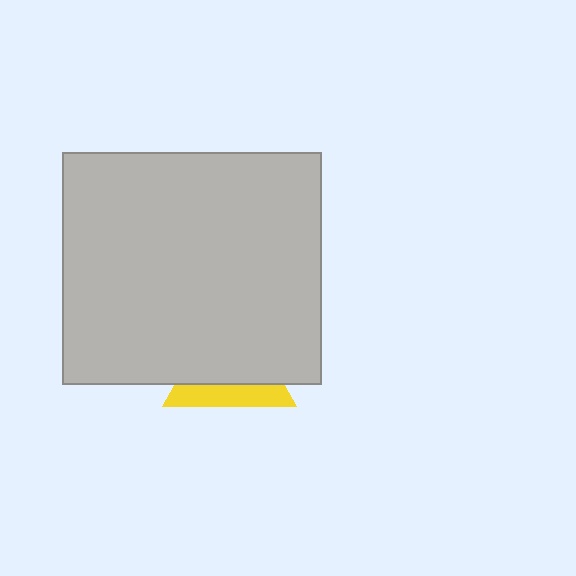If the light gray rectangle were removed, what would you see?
You would see the complete yellow triangle.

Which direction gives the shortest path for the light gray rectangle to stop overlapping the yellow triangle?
Moving up gives the shortest separation.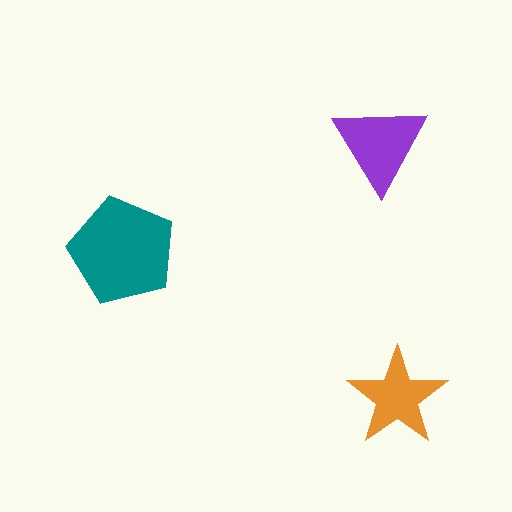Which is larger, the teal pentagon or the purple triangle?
The teal pentagon.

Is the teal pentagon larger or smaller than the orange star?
Larger.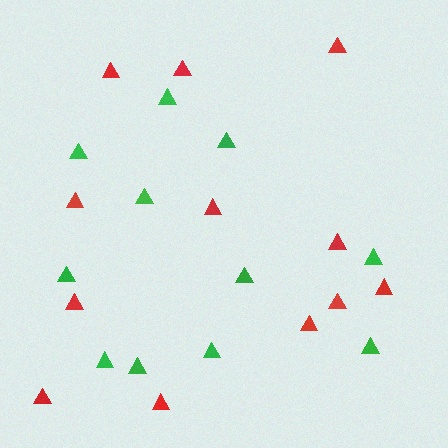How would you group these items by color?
There are 2 groups: one group of green triangles (11) and one group of red triangles (12).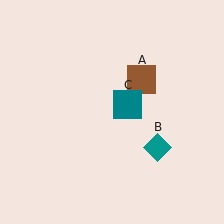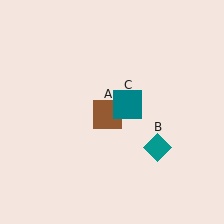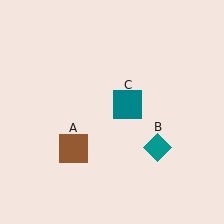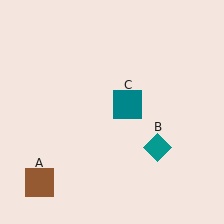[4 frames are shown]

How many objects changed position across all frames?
1 object changed position: brown square (object A).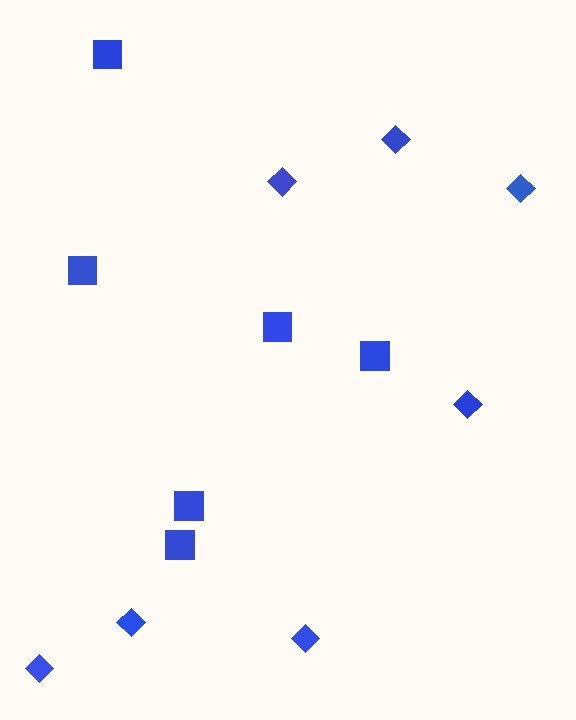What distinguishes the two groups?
There are 2 groups: one group of squares (6) and one group of diamonds (7).